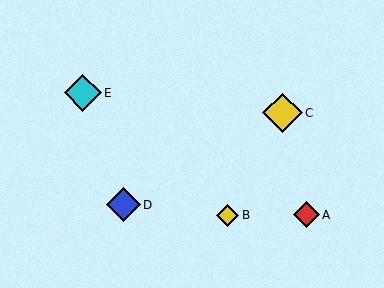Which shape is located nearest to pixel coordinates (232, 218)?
The yellow diamond (labeled B) at (228, 215) is nearest to that location.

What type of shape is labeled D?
Shape D is a blue diamond.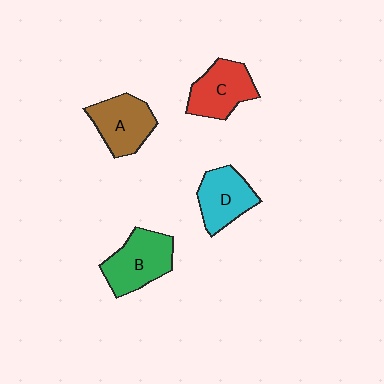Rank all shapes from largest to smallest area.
From largest to smallest: B (green), C (red), A (brown), D (cyan).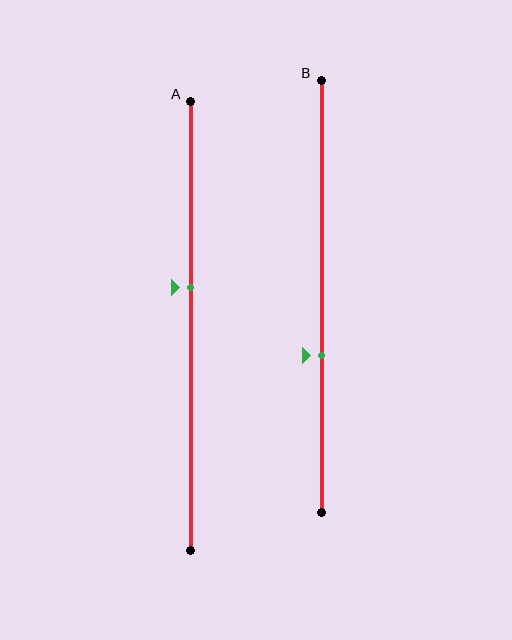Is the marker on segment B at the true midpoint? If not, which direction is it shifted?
No, the marker on segment B is shifted downward by about 14% of the segment length.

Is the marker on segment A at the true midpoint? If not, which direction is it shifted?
No, the marker on segment A is shifted upward by about 8% of the segment length.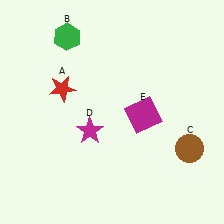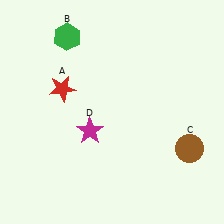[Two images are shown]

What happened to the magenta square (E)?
The magenta square (E) was removed in Image 2. It was in the bottom-right area of Image 1.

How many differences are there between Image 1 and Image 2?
There is 1 difference between the two images.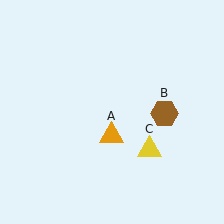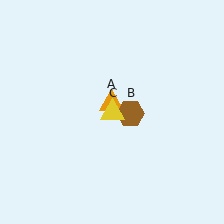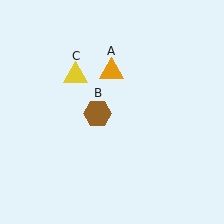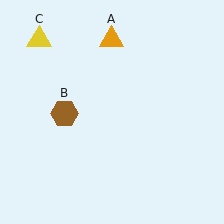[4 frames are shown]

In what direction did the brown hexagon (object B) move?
The brown hexagon (object B) moved left.